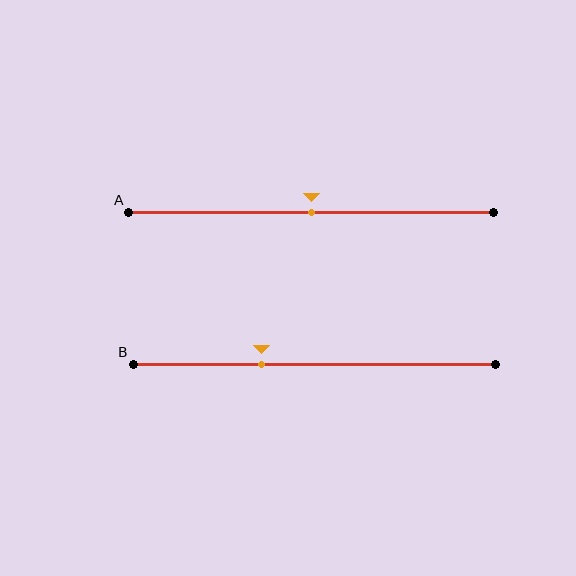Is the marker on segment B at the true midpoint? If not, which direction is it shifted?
No, the marker on segment B is shifted to the left by about 15% of the segment length.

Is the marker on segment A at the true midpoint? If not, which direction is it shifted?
Yes, the marker on segment A is at the true midpoint.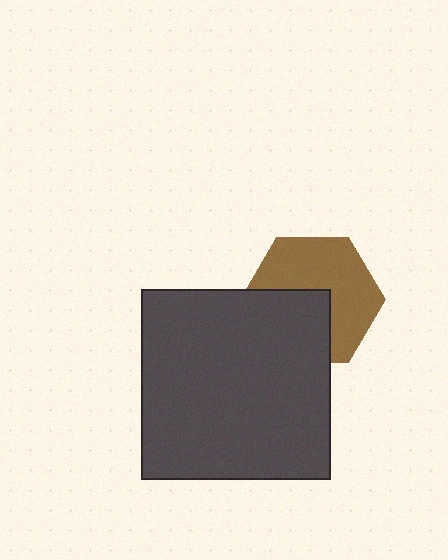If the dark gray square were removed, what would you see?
You would see the complete brown hexagon.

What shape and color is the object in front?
The object in front is a dark gray square.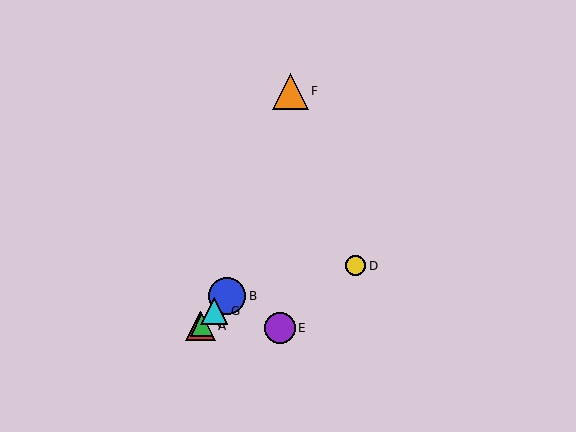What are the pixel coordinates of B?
Object B is at (227, 296).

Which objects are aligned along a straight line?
Objects A, B, C, G are aligned along a straight line.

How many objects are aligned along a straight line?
4 objects (A, B, C, G) are aligned along a straight line.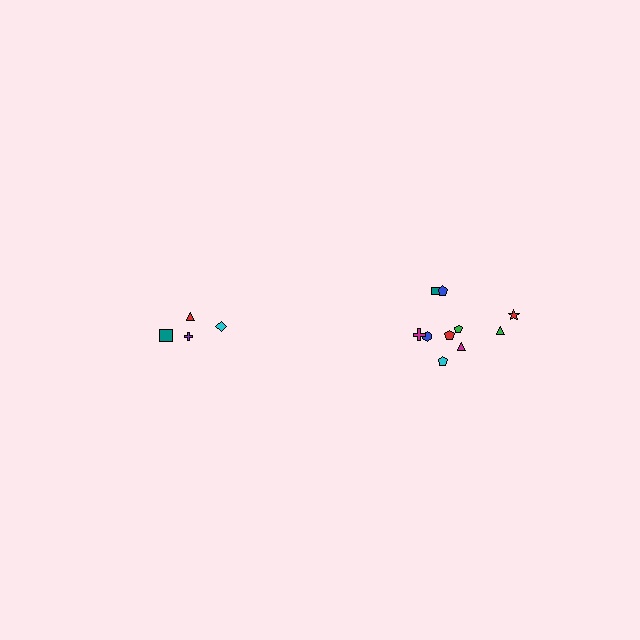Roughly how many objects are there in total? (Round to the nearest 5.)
Roughly 15 objects in total.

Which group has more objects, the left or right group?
The right group.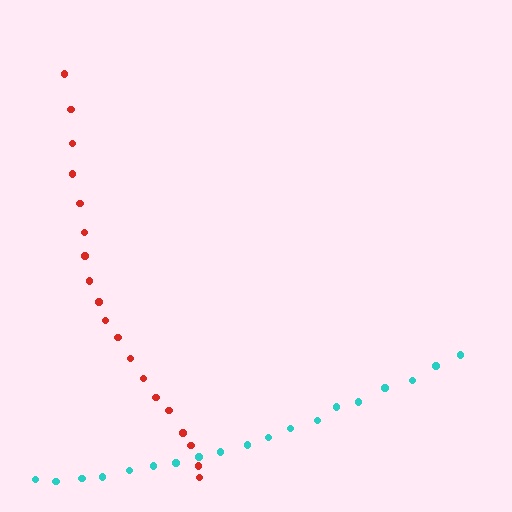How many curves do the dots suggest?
There are 2 distinct paths.